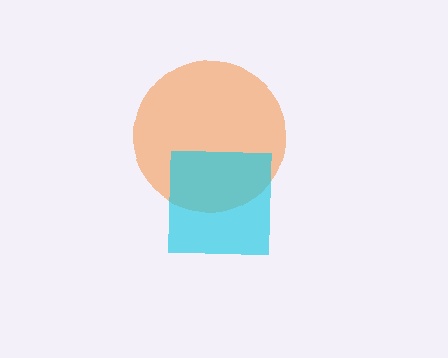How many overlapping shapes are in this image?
There are 2 overlapping shapes in the image.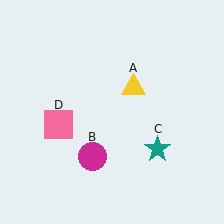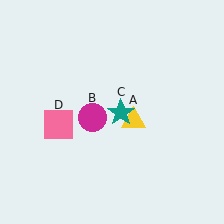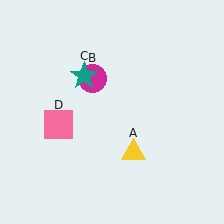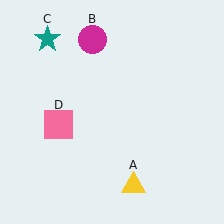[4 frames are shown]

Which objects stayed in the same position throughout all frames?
Pink square (object D) remained stationary.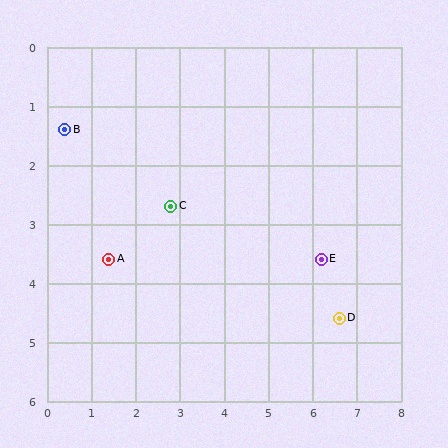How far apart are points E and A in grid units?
Points E and A are about 4.8 grid units apart.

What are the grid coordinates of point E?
Point E is at approximately (6.2, 3.6).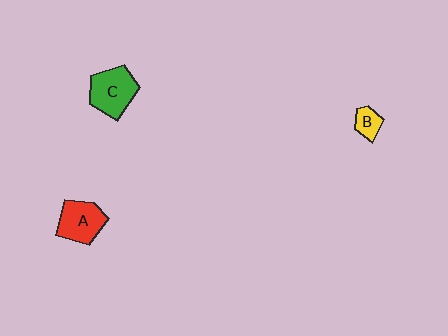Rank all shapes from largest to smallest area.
From largest to smallest: C (green), A (red), B (yellow).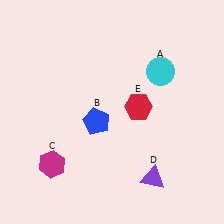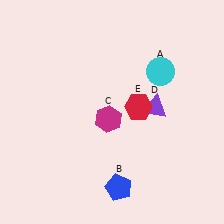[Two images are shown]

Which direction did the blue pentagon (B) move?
The blue pentagon (B) moved down.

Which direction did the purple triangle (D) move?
The purple triangle (D) moved up.